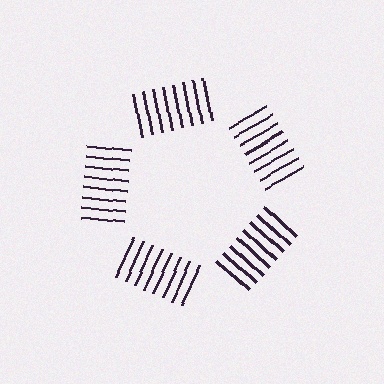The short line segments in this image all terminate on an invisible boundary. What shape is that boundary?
An illusory pentagon — the line segments terminate on its edges but no continuous stroke is drawn.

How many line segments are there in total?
40 — 8 along each of the 5 edges.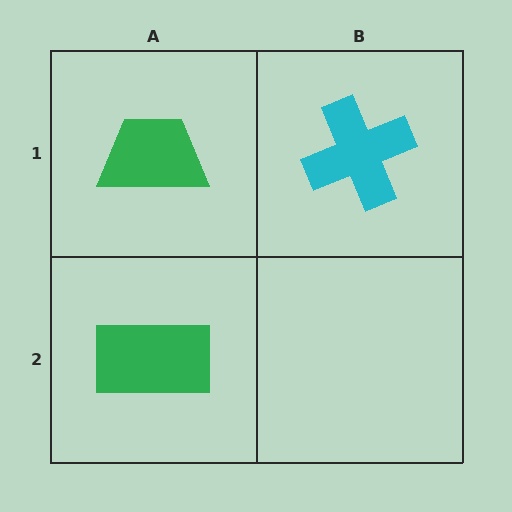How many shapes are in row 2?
1 shape.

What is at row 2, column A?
A green rectangle.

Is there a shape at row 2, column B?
No, that cell is empty.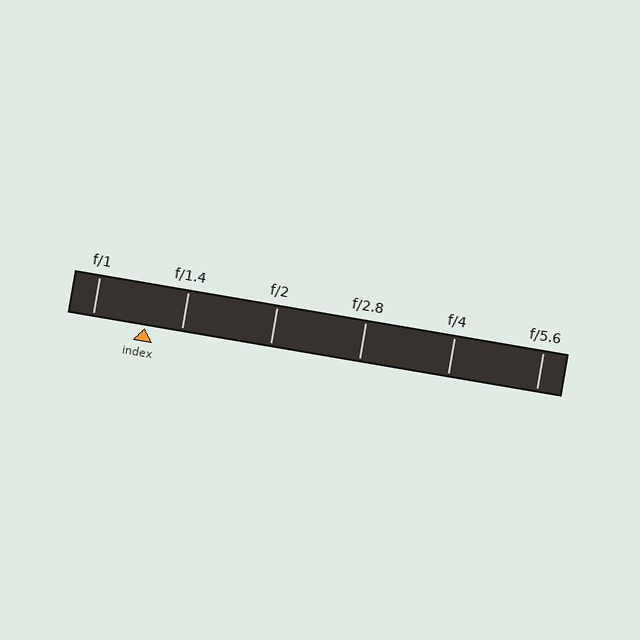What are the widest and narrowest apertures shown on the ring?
The widest aperture shown is f/1 and the narrowest is f/5.6.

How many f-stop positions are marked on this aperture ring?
There are 6 f-stop positions marked.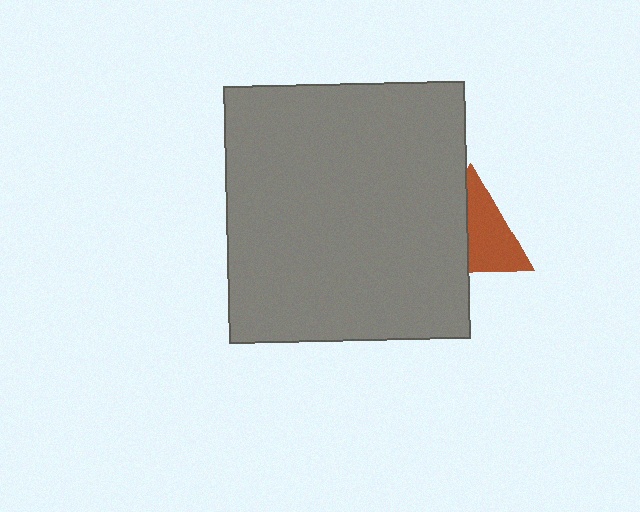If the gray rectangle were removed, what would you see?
You would see the complete brown triangle.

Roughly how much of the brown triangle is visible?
About half of it is visible (roughly 54%).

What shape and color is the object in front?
The object in front is a gray rectangle.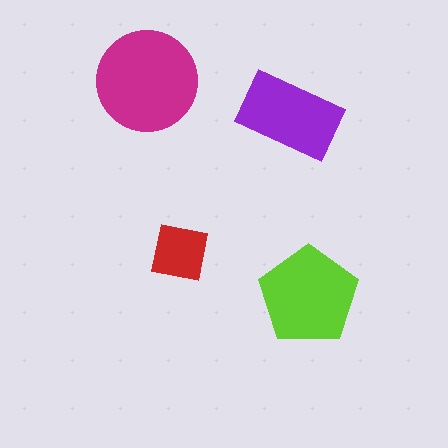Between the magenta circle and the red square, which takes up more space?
The magenta circle.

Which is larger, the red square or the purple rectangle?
The purple rectangle.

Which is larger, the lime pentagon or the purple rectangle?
The lime pentagon.